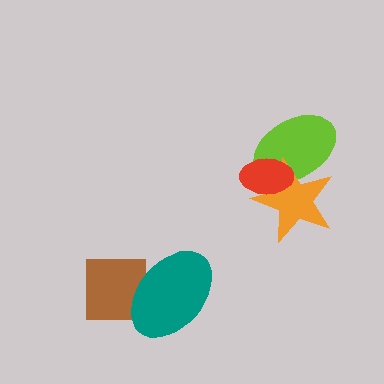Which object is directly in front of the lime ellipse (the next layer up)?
The orange star is directly in front of the lime ellipse.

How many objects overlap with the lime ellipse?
2 objects overlap with the lime ellipse.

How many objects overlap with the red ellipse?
2 objects overlap with the red ellipse.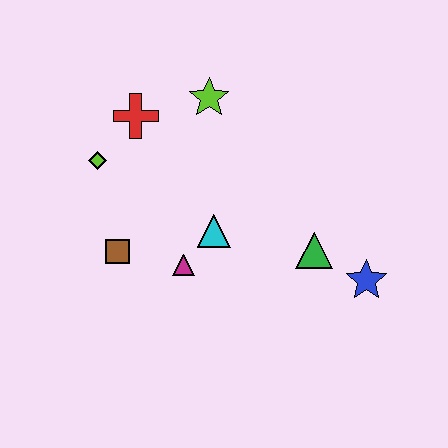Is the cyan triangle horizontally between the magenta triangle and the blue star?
Yes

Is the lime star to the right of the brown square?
Yes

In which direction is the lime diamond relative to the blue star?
The lime diamond is to the left of the blue star.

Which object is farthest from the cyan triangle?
The blue star is farthest from the cyan triangle.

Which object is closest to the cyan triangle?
The magenta triangle is closest to the cyan triangle.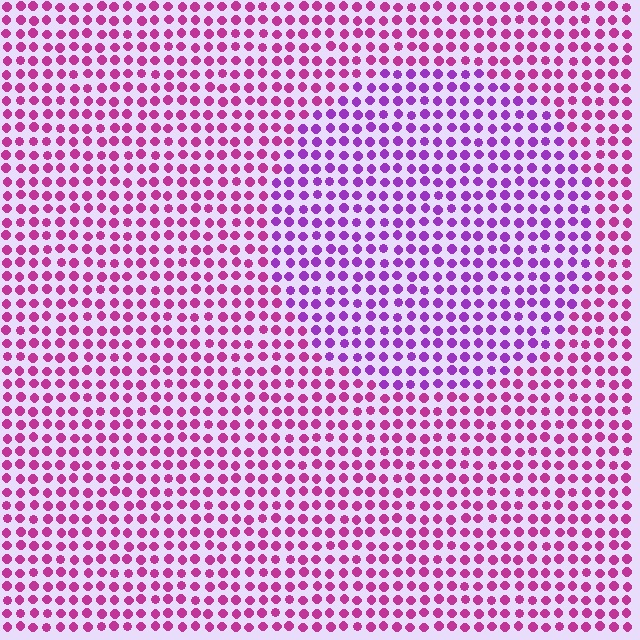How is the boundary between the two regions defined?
The boundary is defined purely by a slight shift in hue (about 34 degrees). Spacing, size, and orientation are identical on both sides.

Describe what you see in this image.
The image is filled with small magenta elements in a uniform arrangement. A circle-shaped region is visible where the elements are tinted to a slightly different hue, forming a subtle color boundary.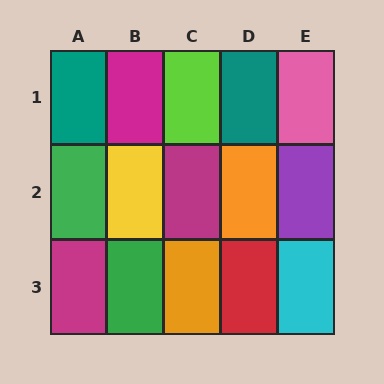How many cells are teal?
2 cells are teal.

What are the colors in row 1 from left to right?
Teal, magenta, lime, teal, pink.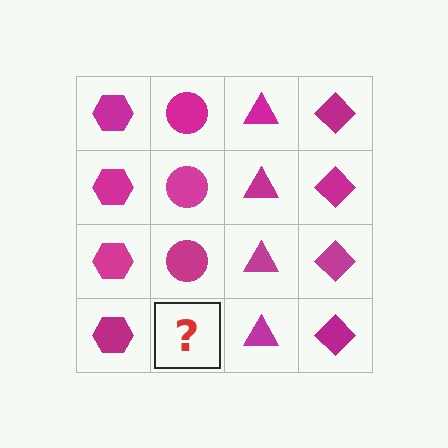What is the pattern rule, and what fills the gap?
The rule is that each column has a consistent shape. The gap should be filled with a magenta circle.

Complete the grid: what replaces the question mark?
The question mark should be replaced with a magenta circle.